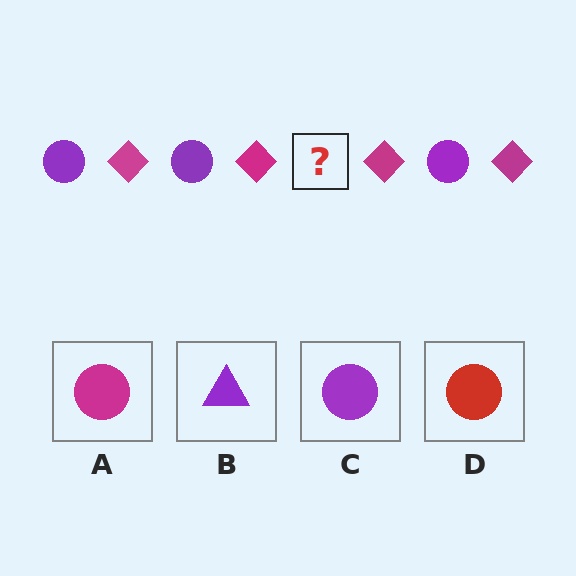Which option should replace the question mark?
Option C.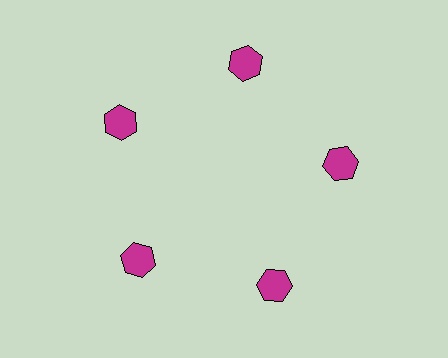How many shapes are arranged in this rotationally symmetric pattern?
There are 5 shapes, arranged in 5 groups of 1.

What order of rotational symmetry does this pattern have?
This pattern has 5-fold rotational symmetry.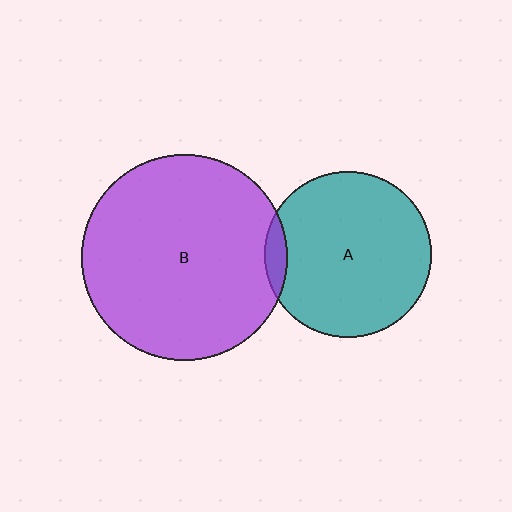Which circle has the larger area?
Circle B (purple).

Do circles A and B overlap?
Yes.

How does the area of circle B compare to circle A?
Approximately 1.5 times.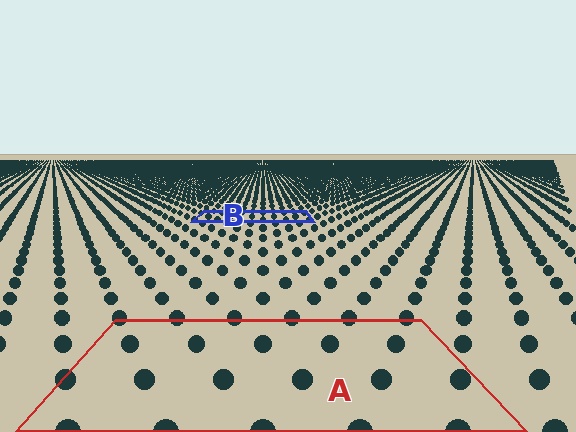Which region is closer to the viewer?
Region A is closer. The texture elements there are larger and more spread out.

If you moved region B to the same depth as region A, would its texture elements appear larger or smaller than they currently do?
They would appear larger. At a closer depth, the same texture elements are projected at a bigger on-screen size.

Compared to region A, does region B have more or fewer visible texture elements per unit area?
Region B has more texture elements per unit area — they are packed more densely because it is farther away.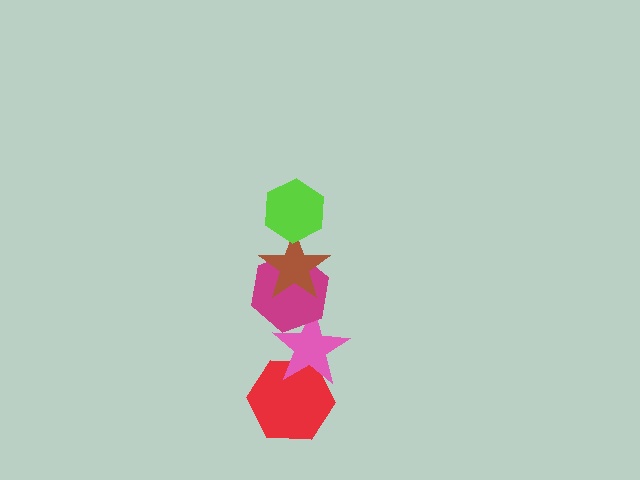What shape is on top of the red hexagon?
The pink star is on top of the red hexagon.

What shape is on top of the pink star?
The magenta hexagon is on top of the pink star.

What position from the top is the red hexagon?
The red hexagon is 5th from the top.